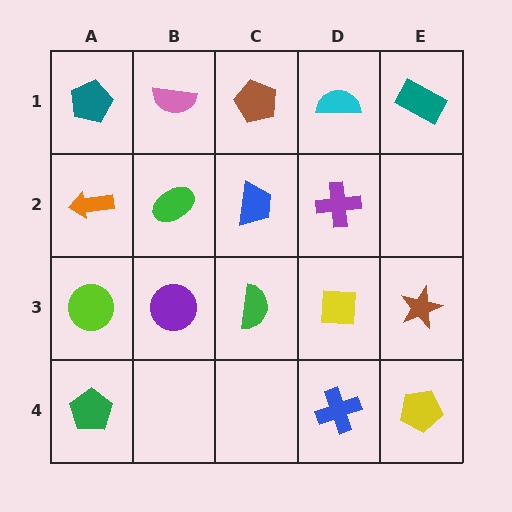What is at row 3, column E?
A brown star.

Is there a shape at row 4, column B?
No, that cell is empty.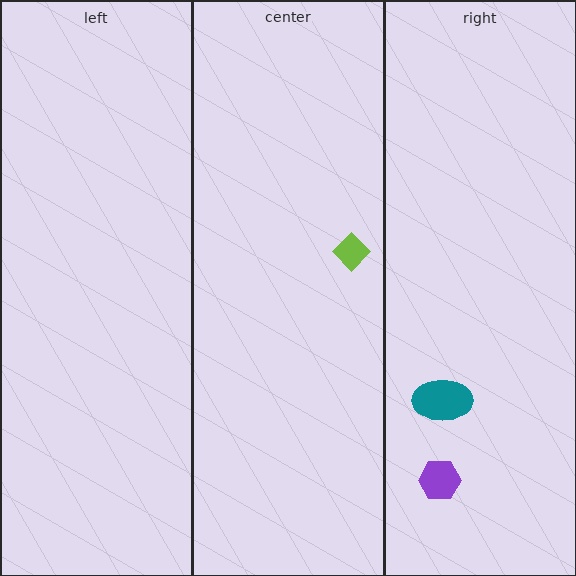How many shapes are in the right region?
2.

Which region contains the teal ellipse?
The right region.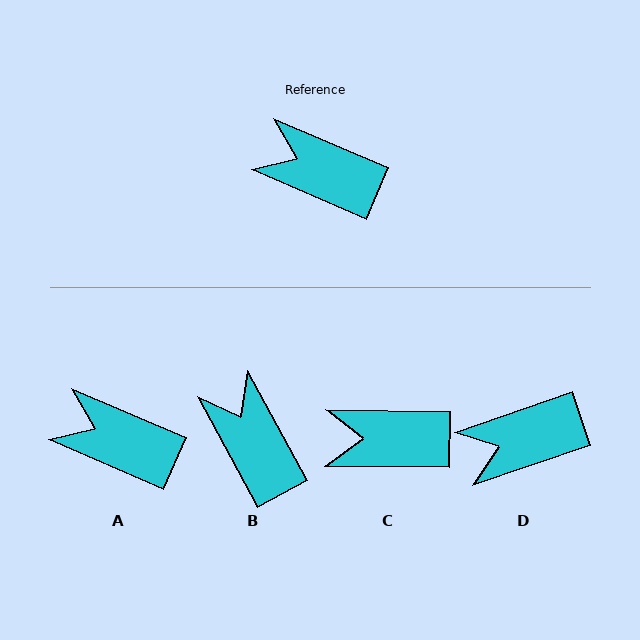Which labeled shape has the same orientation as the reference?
A.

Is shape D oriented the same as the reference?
No, it is off by about 42 degrees.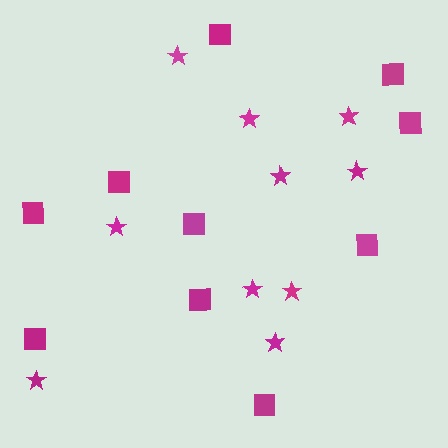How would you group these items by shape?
There are 2 groups: one group of stars (10) and one group of squares (10).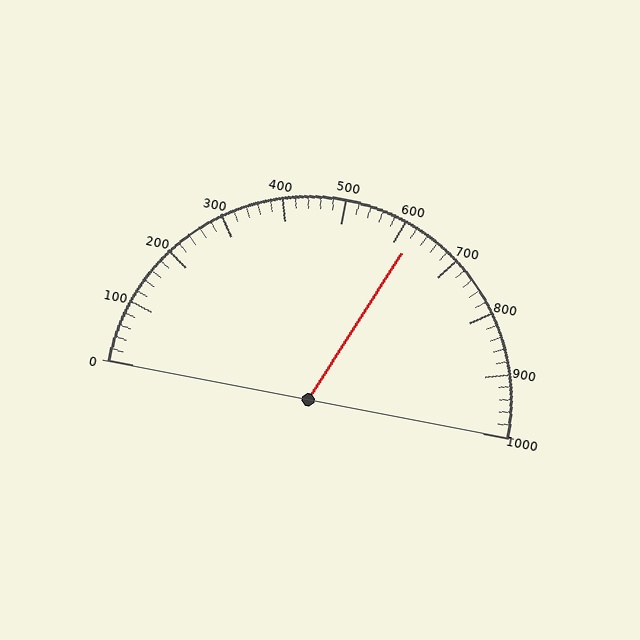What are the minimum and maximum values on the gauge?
The gauge ranges from 0 to 1000.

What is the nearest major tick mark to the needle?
The nearest major tick mark is 600.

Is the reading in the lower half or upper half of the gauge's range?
The reading is in the upper half of the range (0 to 1000).